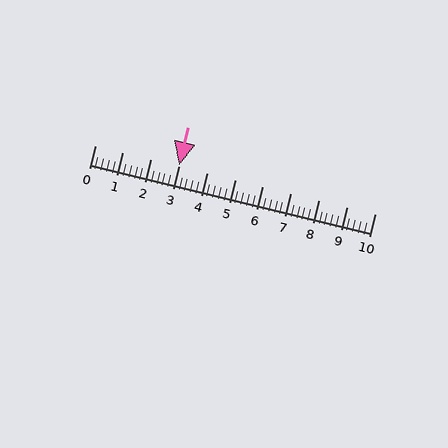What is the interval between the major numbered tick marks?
The major tick marks are spaced 1 units apart.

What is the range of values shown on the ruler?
The ruler shows values from 0 to 10.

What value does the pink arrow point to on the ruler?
The pink arrow points to approximately 3.0.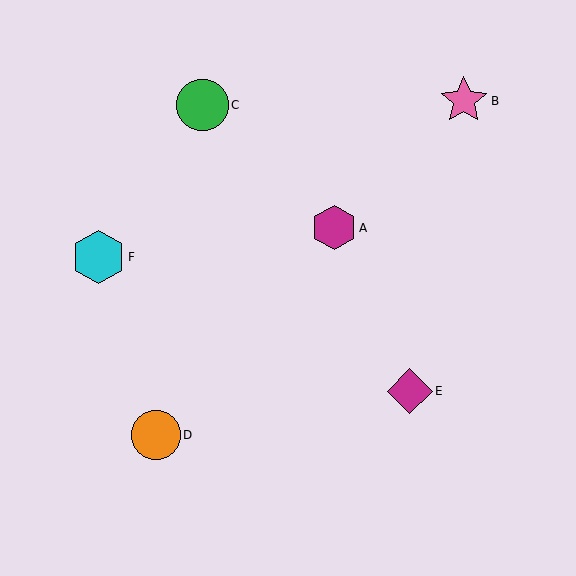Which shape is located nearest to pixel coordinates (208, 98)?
The green circle (labeled C) at (202, 105) is nearest to that location.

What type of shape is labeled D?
Shape D is an orange circle.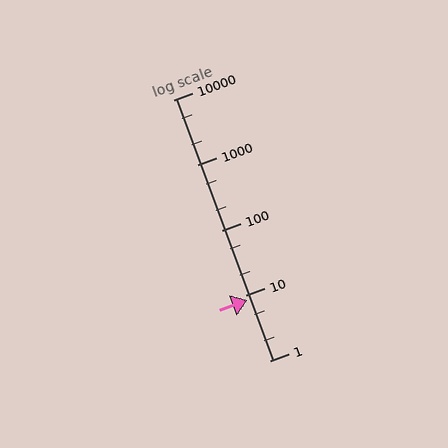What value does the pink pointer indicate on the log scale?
The pointer indicates approximately 8.4.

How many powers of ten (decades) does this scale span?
The scale spans 4 decades, from 1 to 10000.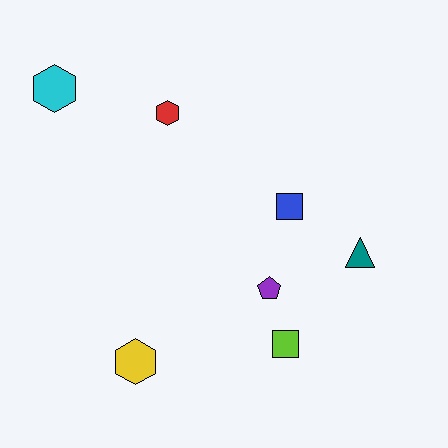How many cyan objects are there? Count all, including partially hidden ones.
There is 1 cyan object.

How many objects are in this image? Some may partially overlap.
There are 7 objects.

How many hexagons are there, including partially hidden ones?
There are 3 hexagons.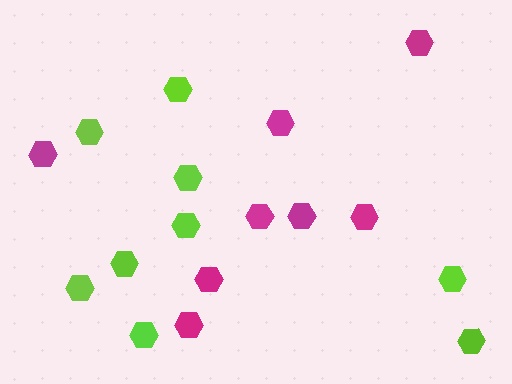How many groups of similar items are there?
There are 2 groups: one group of lime hexagons (9) and one group of magenta hexagons (8).